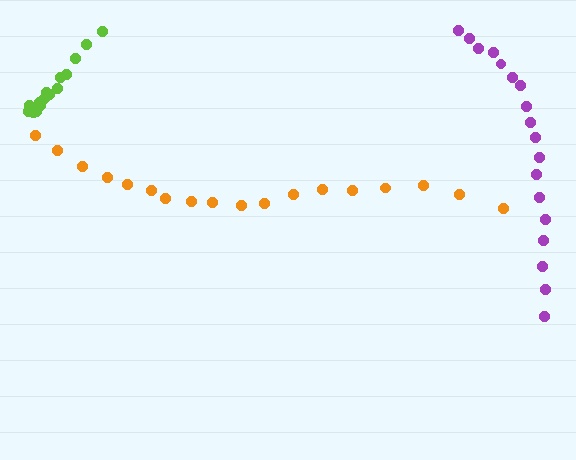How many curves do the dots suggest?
There are 3 distinct paths.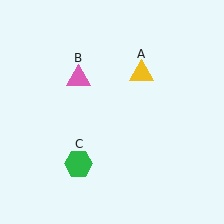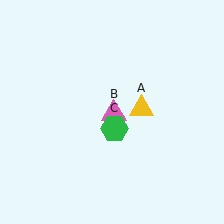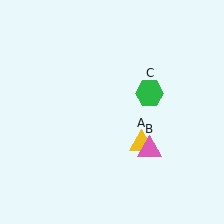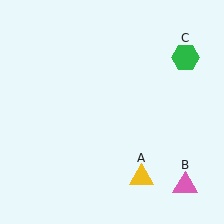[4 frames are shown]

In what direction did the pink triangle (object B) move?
The pink triangle (object B) moved down and to the right.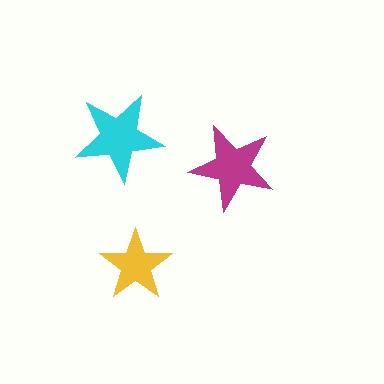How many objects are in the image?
There are 3 objects in the image.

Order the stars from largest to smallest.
the cyan one, the magenta one, the yellow one.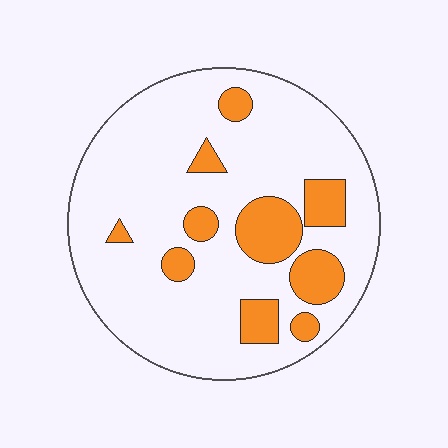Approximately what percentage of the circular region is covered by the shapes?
Approximately 20%.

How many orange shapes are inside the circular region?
10.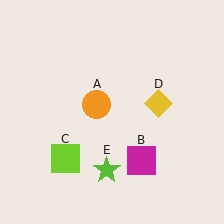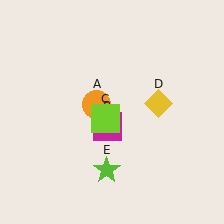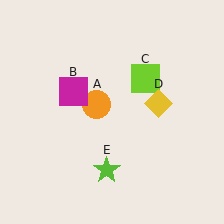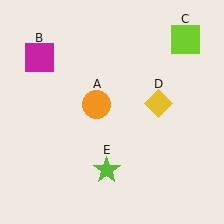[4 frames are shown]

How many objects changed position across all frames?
2 objects changed position: magenta square (object B), lime square (object C).